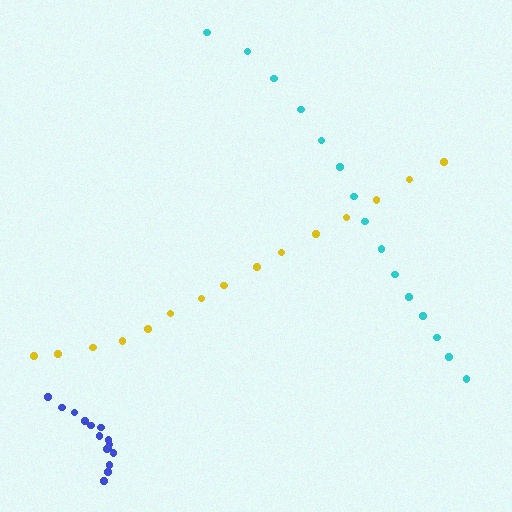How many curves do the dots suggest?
There are 3 distinct paths.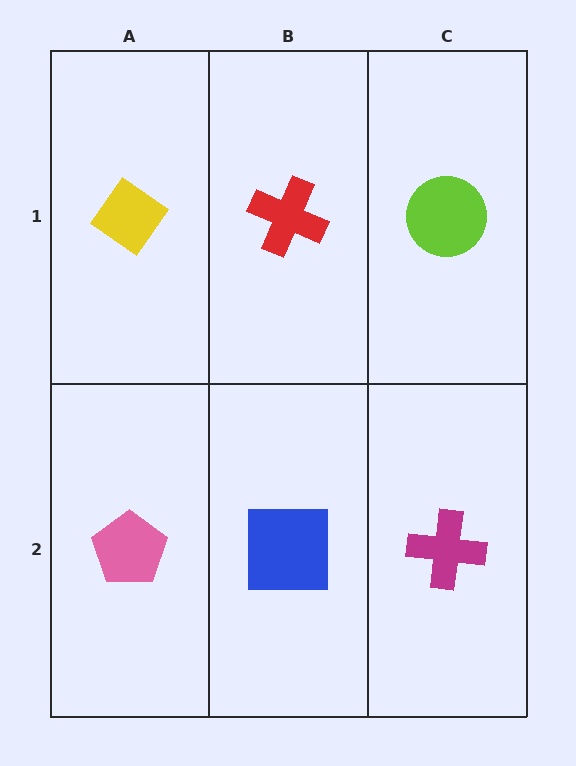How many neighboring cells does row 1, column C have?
2.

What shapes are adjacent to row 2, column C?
A lime circle (row 1, column C), a blue square (row 2, column B).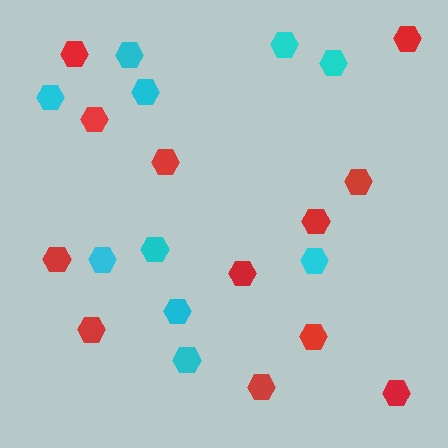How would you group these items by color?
There are 2 groups: one group of cyan hexagons (10) and one group of red hexagons (12).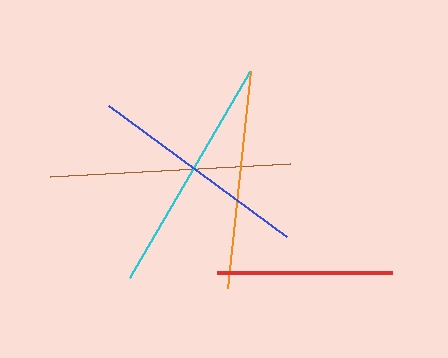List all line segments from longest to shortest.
From longest to shortest: brown, cyan, blue, orange, red.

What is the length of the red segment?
The red segment is approximately 175 pixels long.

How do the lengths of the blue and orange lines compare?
The blue and orange lines are approximately the same length.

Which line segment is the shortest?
The red line is the shortest at approximately 175 pixels.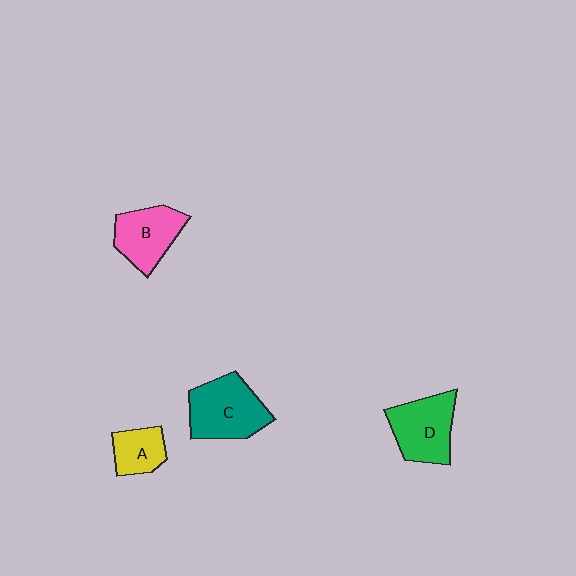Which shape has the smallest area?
Shape A (yellow).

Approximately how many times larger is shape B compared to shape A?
Approximately 1.5 times.